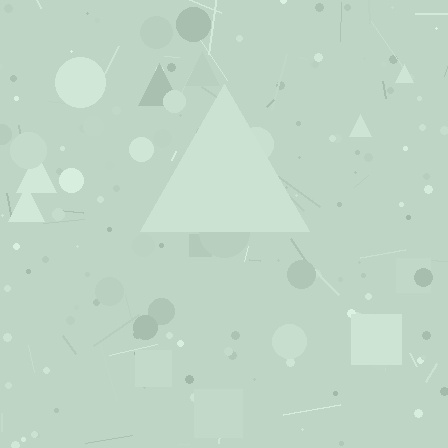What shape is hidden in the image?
A triangle is hidden in the image.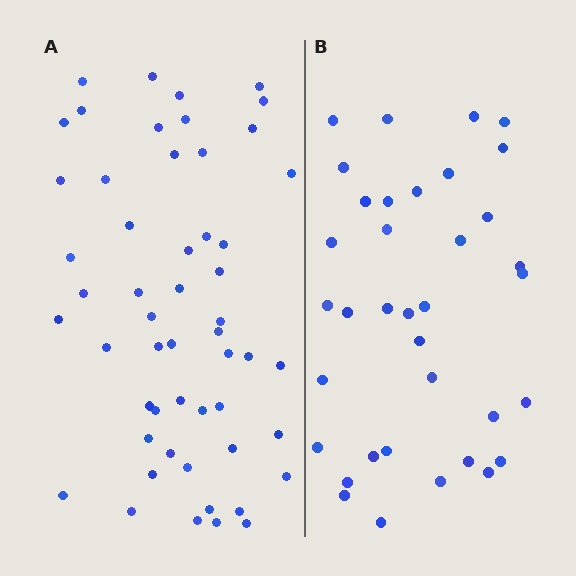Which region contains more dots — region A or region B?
Region A (the left region) has more dots.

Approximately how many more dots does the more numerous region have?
Region A has approximately 15 more dots than region B.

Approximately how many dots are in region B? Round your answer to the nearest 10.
About 40 dots. (The exact count is 36, which rounds to 40.)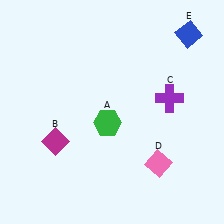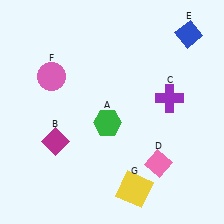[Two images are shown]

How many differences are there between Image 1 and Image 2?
There are 2 differences between the two images.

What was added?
A pink circle (F), a yellow square (G) were added in Image 2.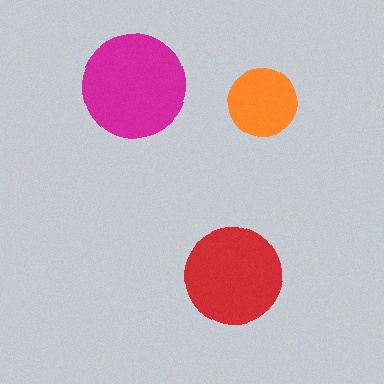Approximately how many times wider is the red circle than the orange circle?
About 1.5 times wider.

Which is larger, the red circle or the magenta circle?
The magenta one.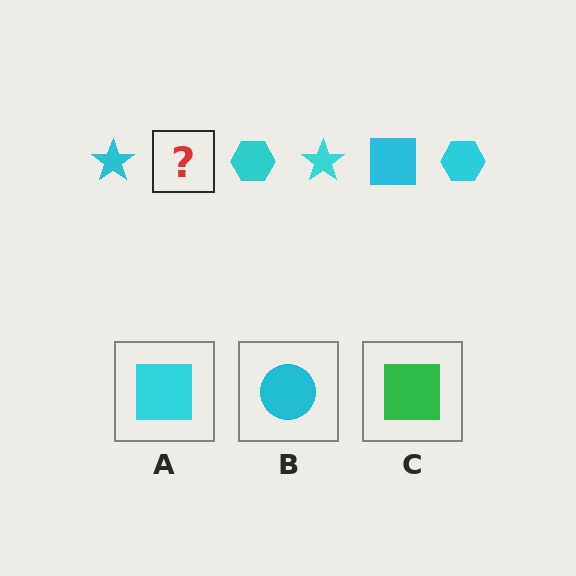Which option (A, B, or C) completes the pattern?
A.